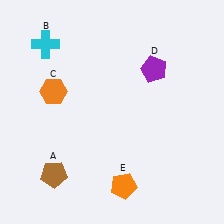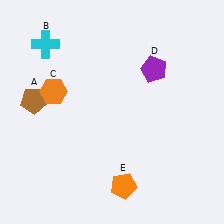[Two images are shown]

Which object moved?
The brown pentagon (A) moved up.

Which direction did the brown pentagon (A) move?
The brown pentagon (A) moved up.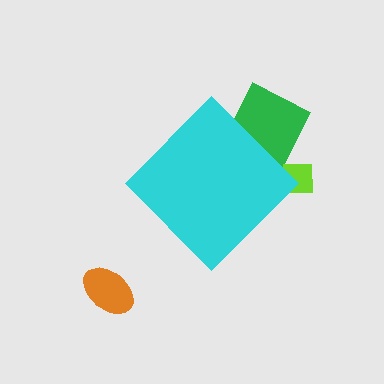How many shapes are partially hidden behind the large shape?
2 shapes are partially hidden.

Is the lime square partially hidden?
Yes, the lime square is partially hidden behind the cyan diamond.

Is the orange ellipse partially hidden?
No, the orange ellipse is fully visible.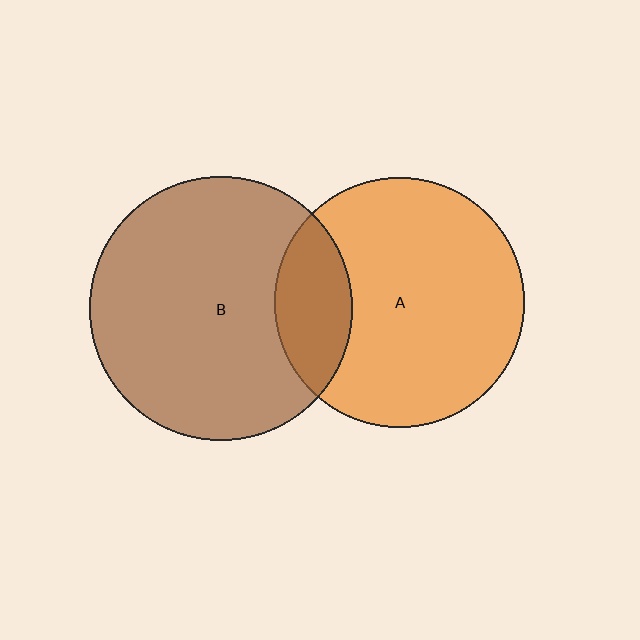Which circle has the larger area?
Circle B (brown).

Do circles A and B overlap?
Yes.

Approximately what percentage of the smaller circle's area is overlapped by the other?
Approximately 20%.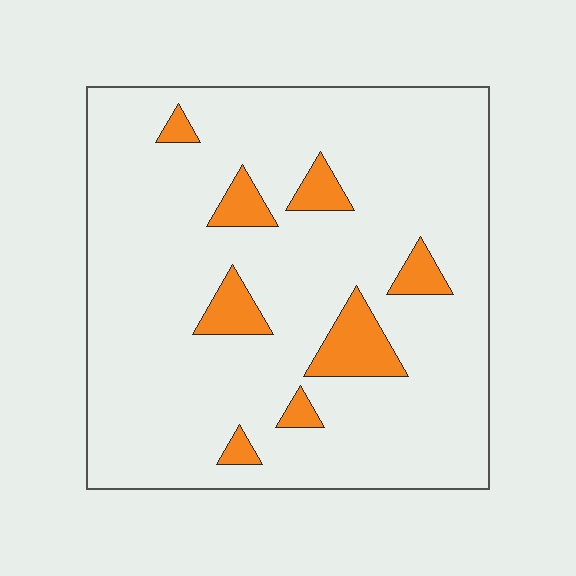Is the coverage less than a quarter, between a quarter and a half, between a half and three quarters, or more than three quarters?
Less than a quarter.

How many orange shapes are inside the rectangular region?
8.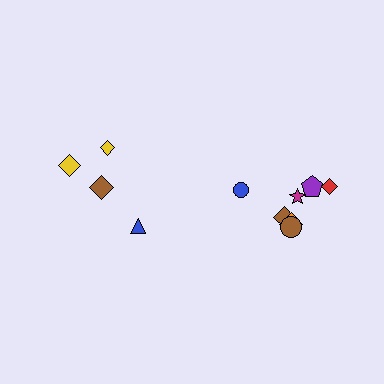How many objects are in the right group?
There are 7 objects.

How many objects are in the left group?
There are 4 objects.